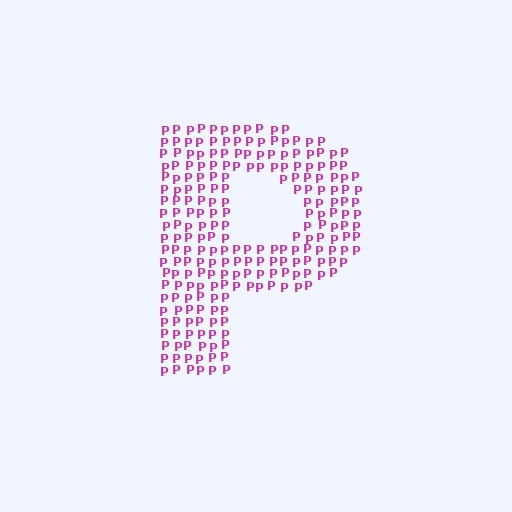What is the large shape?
The large shape is the letter P.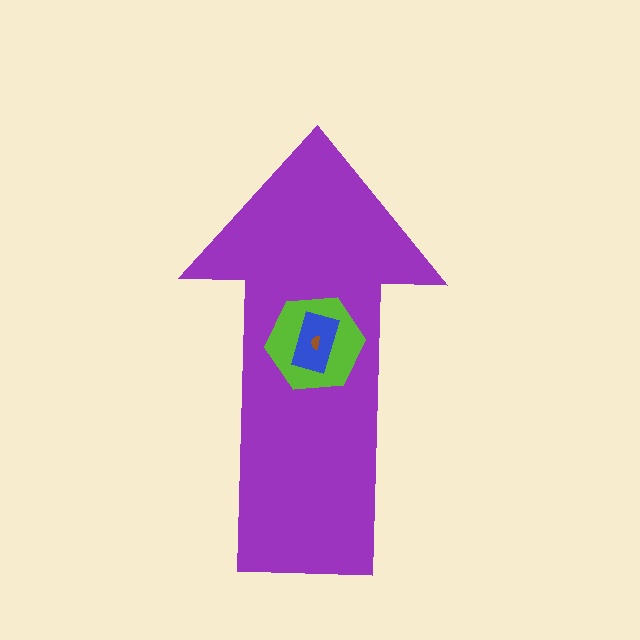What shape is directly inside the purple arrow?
The lime hexagon.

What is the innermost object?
The brown semicircle.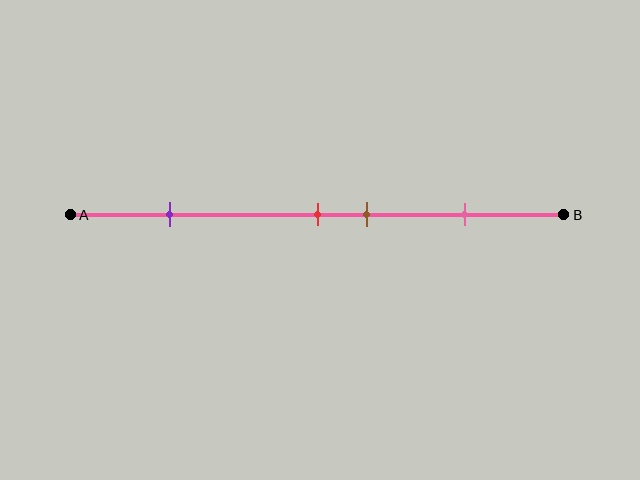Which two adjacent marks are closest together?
The red and brown marks are the closest adjacent pair.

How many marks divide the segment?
There are 4 marks dividing the segment.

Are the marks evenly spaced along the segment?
No, the marks are not evenly spaced.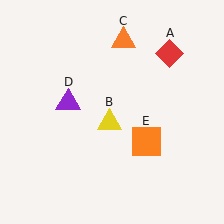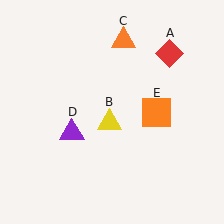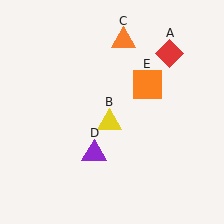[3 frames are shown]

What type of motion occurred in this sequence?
The purple triangle (object D), orange square (object E) rotated counterclockwise around the center of the scene.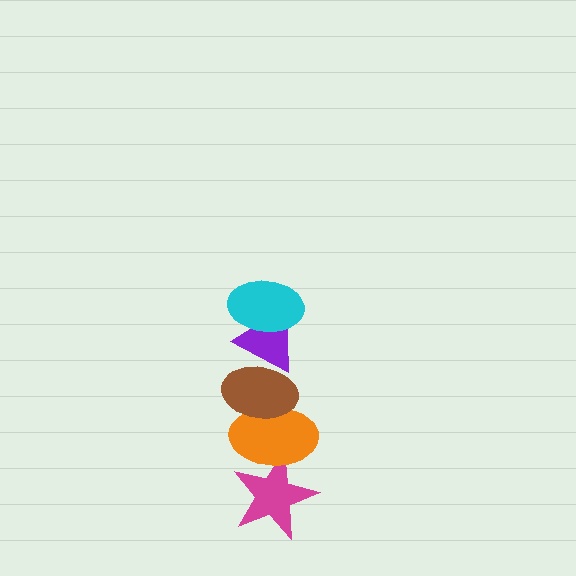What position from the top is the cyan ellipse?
The cyan ellipse is 1st from the top.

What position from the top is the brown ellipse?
The brown ellipse is 3rd from the top.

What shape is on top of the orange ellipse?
The brown ellipse is on top of the orange ellipse.